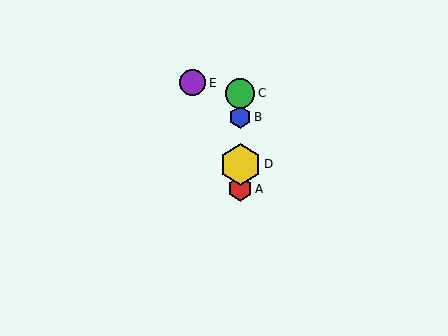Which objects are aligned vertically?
Objects A, B, C, D are aligned vertically.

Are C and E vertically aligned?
No, C is at x≈240 and E is at x≈193.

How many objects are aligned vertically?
4 objects (A, B, C, D) are aligned vertically.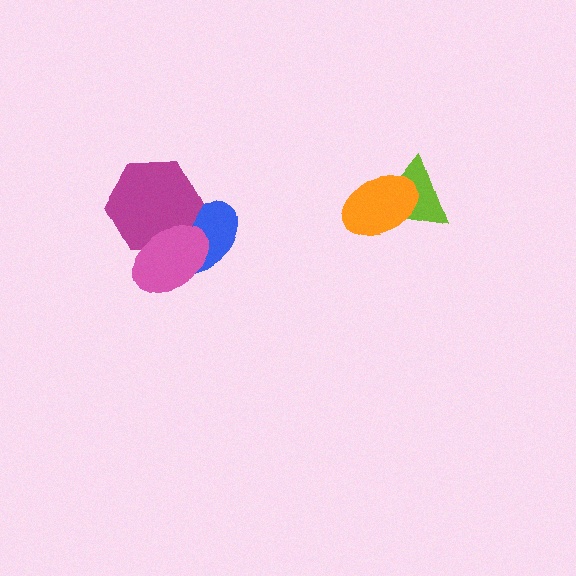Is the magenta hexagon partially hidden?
Yes, it is partially covered by another shape.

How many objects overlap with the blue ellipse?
2 objects overlap with the blue ellipse.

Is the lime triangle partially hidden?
Yes, it is partially covered by another shape.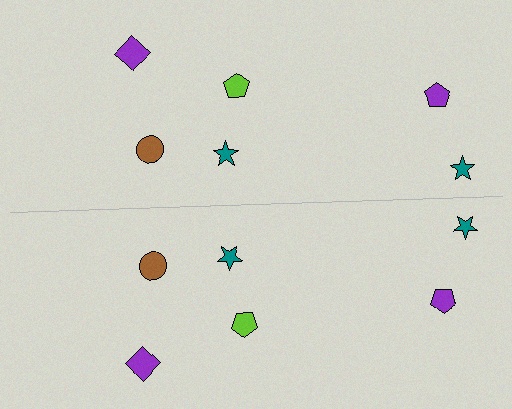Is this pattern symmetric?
Yes, this pattern has bilateral (reflection) symmetry.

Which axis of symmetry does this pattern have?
The pattern has a horizontal axis of symmetry running through the center of the image.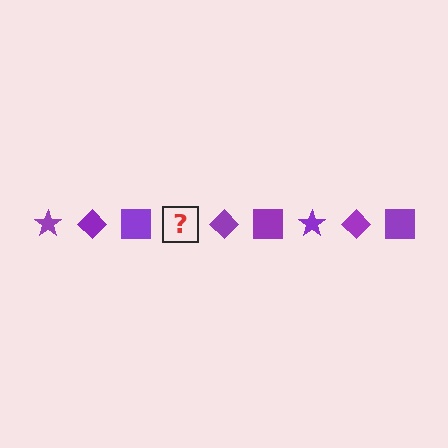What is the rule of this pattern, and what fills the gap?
The rule is that the pattern cycles through star, diamond, square shapes in purple. The gap should be filled with a purple star.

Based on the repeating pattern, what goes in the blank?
The blank should be a purple star.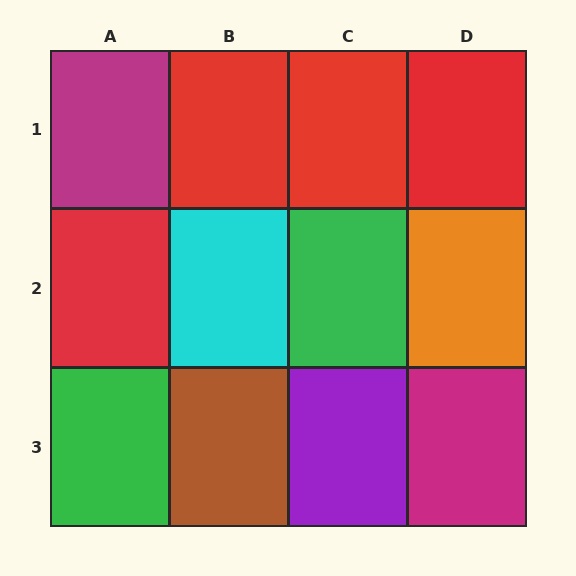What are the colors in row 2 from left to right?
Red, cyan, green, orange.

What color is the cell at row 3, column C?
Purple.